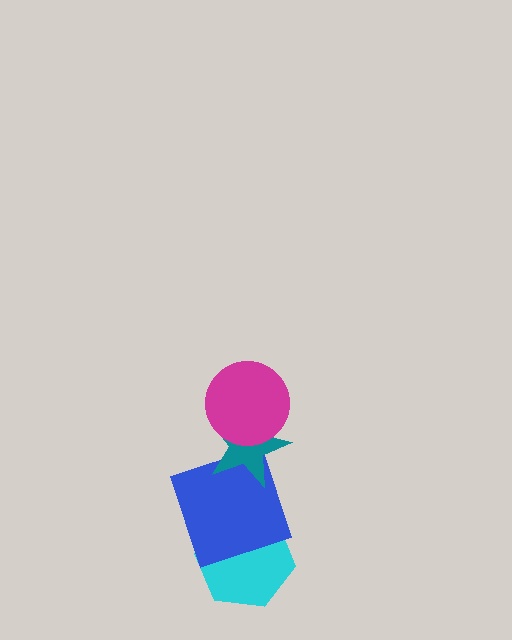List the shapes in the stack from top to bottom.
From top to bottom: the magenta circle, the teal star, the blue square, the cyan hexagon.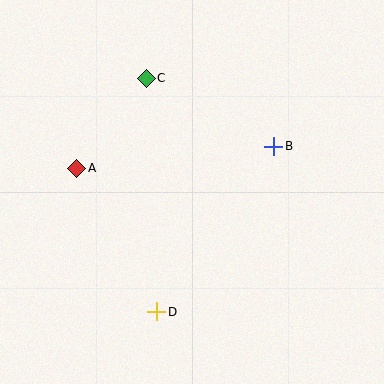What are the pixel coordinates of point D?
Point D is at (157, 312).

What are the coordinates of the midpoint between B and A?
The midpoint between B and A is at (175, 157).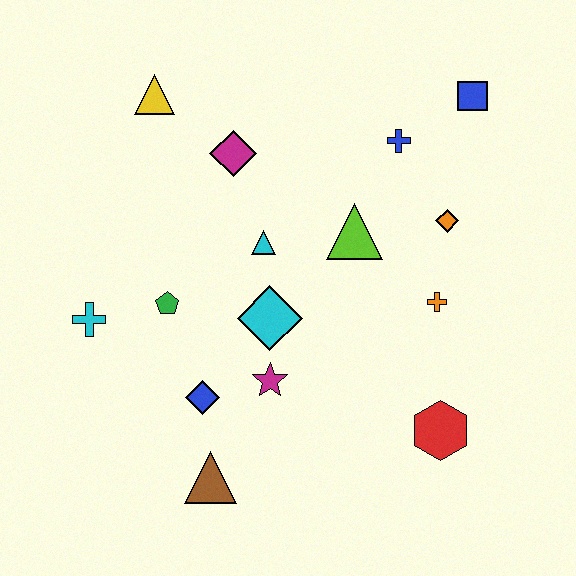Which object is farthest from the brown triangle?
The blue square is farthest from the brown triangle.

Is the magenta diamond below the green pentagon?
No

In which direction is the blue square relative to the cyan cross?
The blue square is to the right of the cyan cross.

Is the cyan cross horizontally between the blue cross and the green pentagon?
No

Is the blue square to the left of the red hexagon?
No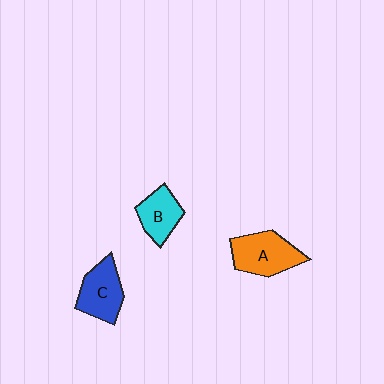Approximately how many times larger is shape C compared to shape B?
Approximately 1.3 times.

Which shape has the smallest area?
Shape B (cyan).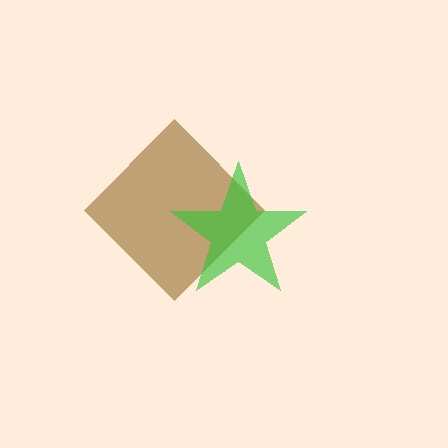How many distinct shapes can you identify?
There are 2 distinct shapes: a brown diamond, a green star.